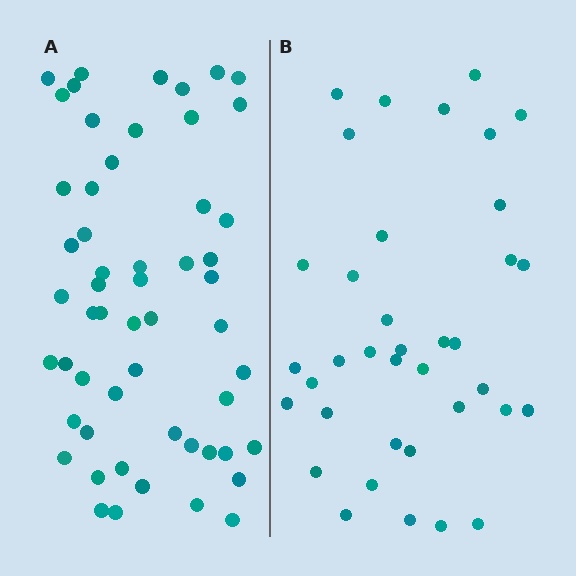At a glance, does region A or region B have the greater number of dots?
Region A (the left region) has more dots.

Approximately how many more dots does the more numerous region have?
Region A has approximately 20 more dots than region B.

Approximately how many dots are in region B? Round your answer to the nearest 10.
About 40 dots. (The exact count is 37, which rounds to 40.)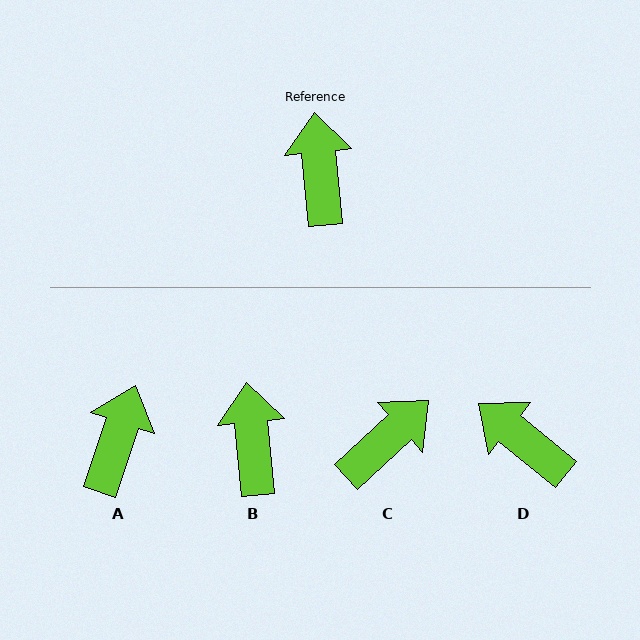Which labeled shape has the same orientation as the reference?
B.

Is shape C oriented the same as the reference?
No, it is off by about 53 degrees.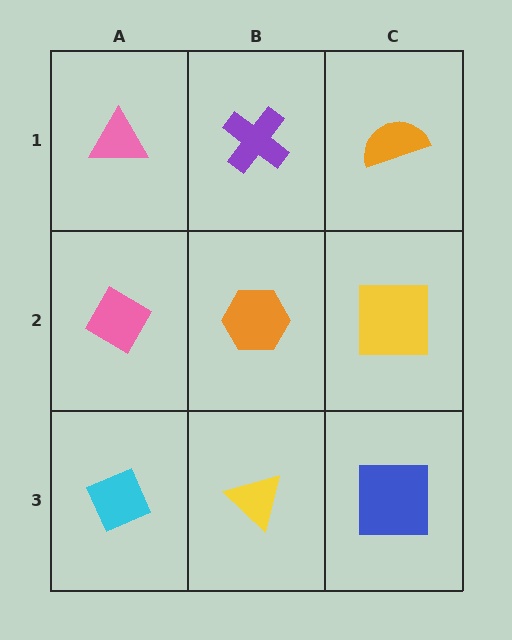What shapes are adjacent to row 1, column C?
A yellow square (row 2, column C), a purple cross (row 1, column B).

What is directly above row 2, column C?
An orange semicircle.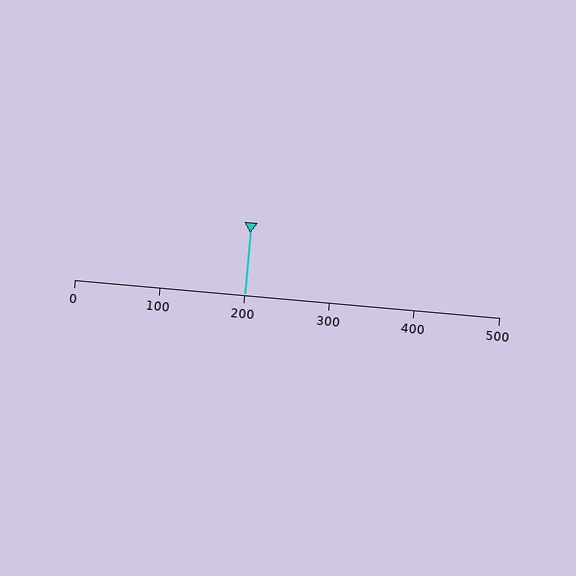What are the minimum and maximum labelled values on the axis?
The axis runs from 0 to 500.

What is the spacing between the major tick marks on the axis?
The major ticks are spaced 100 apart.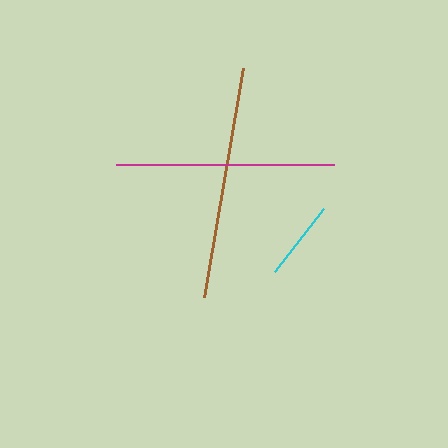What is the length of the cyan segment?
The cyan segment is approximately 80 pixels long.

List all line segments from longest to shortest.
From longest to shortest: brown, magenta, cyan.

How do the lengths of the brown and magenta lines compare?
The brown and magenta lines are approximately the same length.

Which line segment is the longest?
The brown line is the longest at approximately 232 pixels.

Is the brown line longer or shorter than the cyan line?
The brown line is longer than the cyan line.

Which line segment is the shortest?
The cyan line is the shortest at approximately 80 pixels.